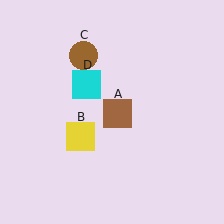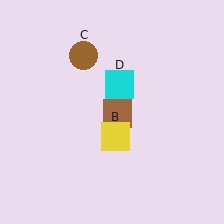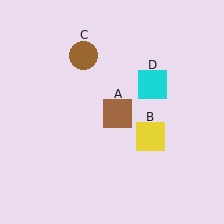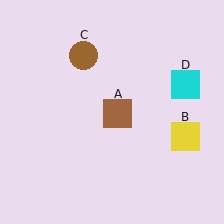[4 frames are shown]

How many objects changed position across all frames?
2 objects changed position: yellow square (object B), cyan square (object D).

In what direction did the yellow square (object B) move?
The yellow square (object B) moved right.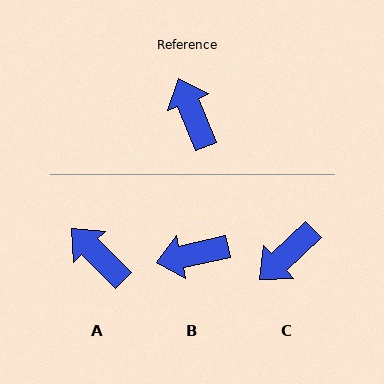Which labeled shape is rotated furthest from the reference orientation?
C, about 111 degrees away.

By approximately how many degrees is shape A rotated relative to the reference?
Approximately 23 degrees counter-clockwise.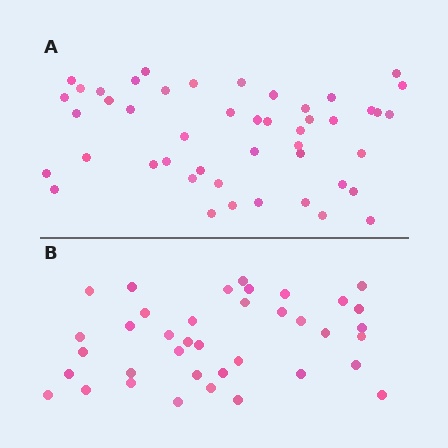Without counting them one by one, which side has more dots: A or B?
Region A (the top region) has more dots.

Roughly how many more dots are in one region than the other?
Region A has roughly 8 or so more dots than region B.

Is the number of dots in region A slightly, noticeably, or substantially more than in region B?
Region A has only slightly more — the two regions are fairly close. The ratio is roughly 1.2 to 1.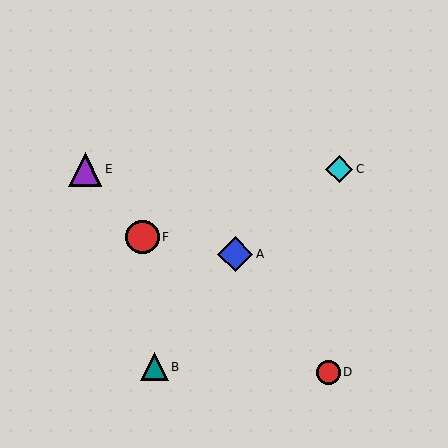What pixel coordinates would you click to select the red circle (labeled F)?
Click at (142, 237) to select the red circle F.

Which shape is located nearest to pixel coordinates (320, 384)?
The red circle (labeled D) at (328, 372) is nearest to that location.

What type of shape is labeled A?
Shape A is a blue diamond.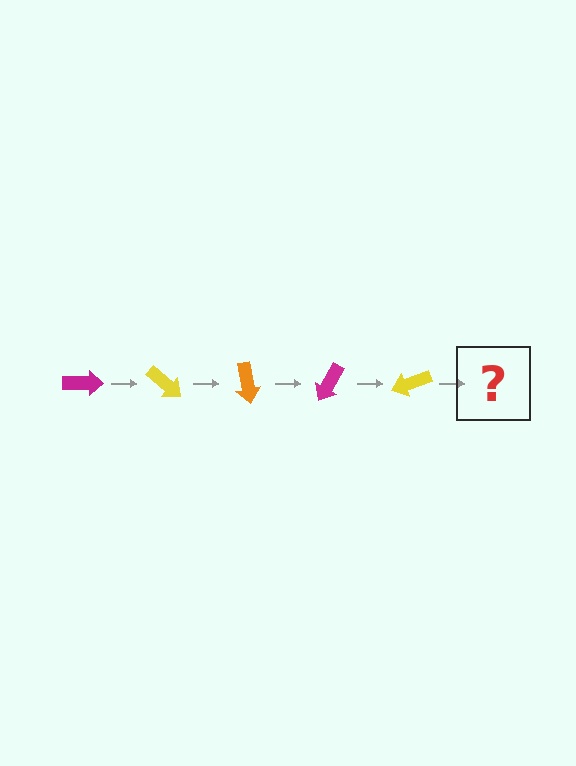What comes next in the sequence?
The next element should be an orange arrow, rotated 200 degrees from the start.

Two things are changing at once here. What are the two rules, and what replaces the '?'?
The two rules are that it rotates 40 degrees each step and the color cycles through magenta, yellow, and orange. The '?' should be an orange arrow, rotated 200 degrees from the start.